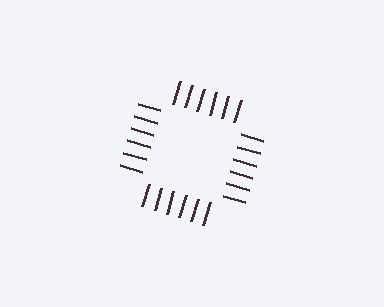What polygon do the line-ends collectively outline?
An illusory square — the line segments terminate on its edges but no continuous stroke is drawn.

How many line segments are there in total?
24 — 6 along each of the 4 edges.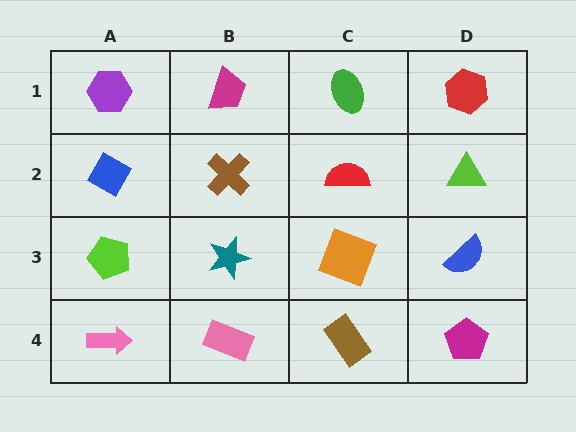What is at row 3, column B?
A teal star.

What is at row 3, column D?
A blue semicircle.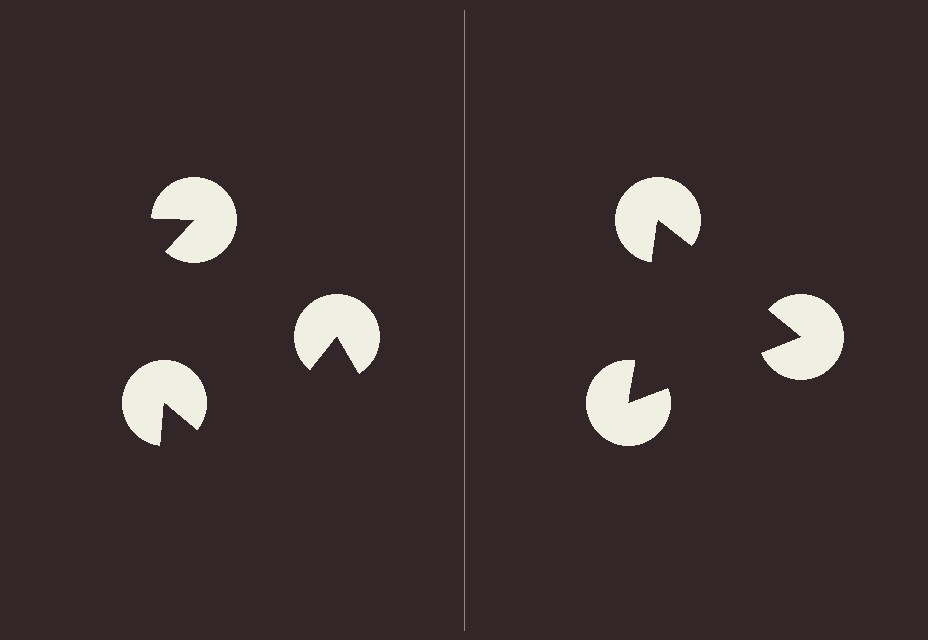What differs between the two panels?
The pac-man discs are positioned identically on both sides; only the wedge orientations differ. On the right they align to a triangle; on the left they are misaligned.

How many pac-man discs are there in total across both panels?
6 — 3 on each side.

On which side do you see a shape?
An illusory triangle appears on the right side. On the left side the wedge cuts are rotated, so no coherent shape forms.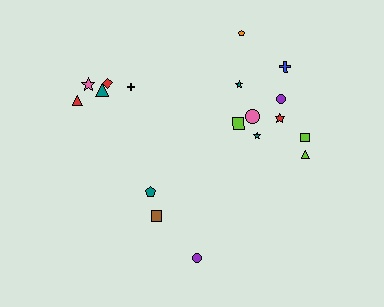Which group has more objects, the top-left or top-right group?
The top-right group.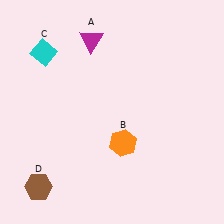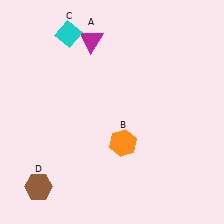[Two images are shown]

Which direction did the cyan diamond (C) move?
The cyan diamond (C) moved right.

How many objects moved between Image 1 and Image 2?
1 object moved between the two images.